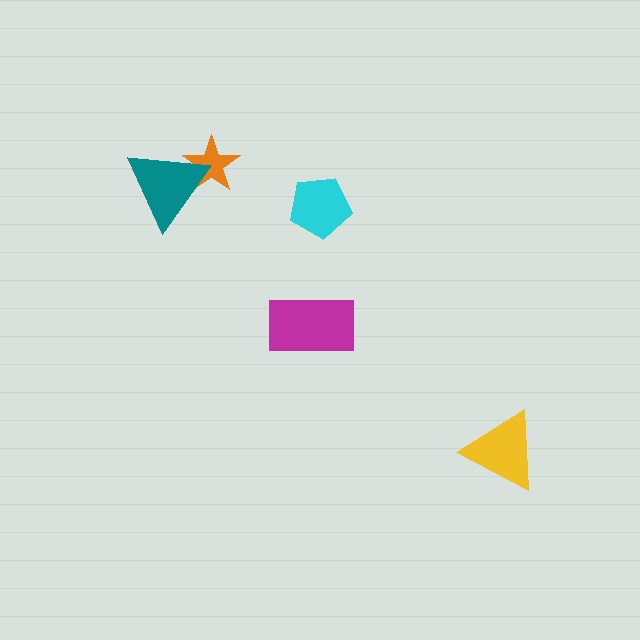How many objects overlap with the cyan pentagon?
0 objects overlap with the cyan pentagon.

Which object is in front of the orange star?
The teal triangle is in front of the orange star.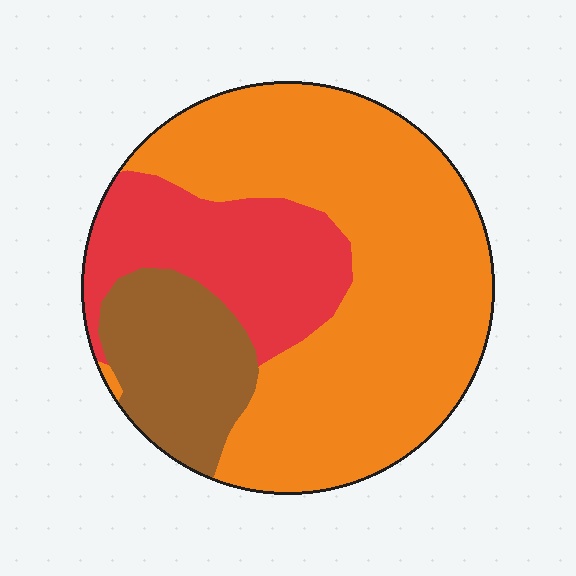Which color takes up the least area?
Brown, at roughly 15%.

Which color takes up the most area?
Orange, at roughly 60%.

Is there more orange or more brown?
Orange.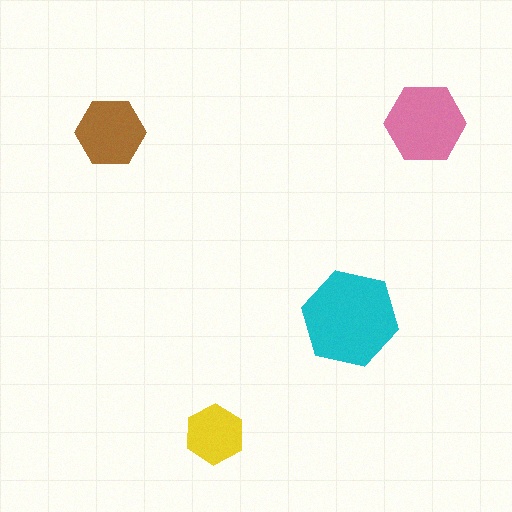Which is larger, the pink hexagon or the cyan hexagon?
The cyan one.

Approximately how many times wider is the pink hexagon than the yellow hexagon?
About 1.5 times wider.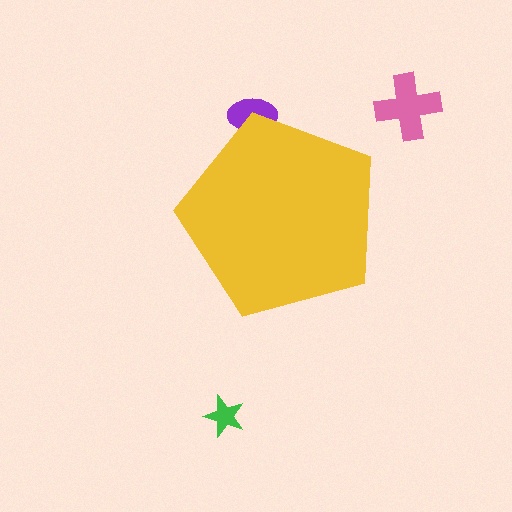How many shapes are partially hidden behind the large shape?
1 shape is partially hidden.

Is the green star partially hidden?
No, the green star is fully visible.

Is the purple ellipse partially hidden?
Yes, the purple ellipse is partially hidden behind the yellow pentagon.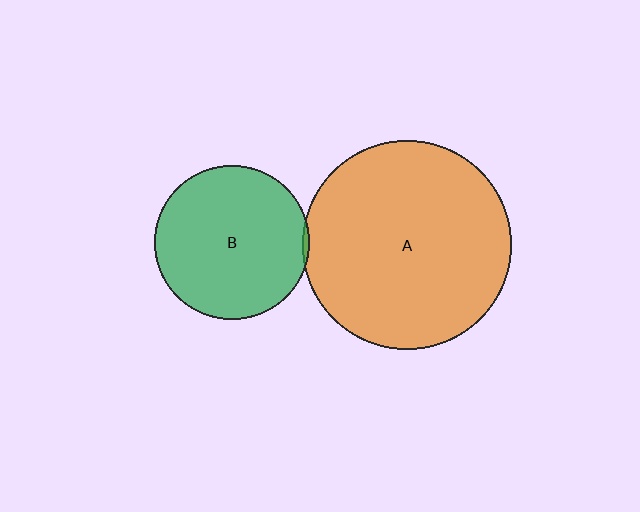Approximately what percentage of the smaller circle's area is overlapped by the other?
Approximately 5%.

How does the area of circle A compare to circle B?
Approximately 1.8 times.